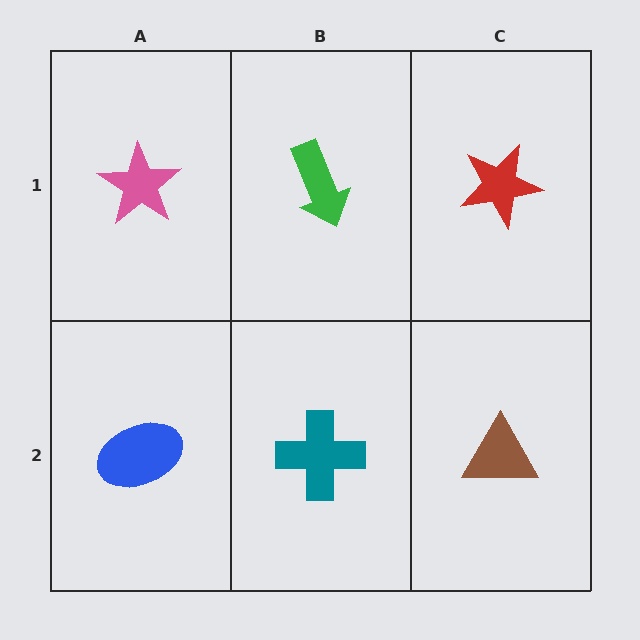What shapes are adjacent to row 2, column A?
A pink star (row 1, column A), a teal cross (row 2, column B).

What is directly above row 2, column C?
A red star.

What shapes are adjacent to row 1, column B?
A teal cross (row 2, column B), a pink star (row 1, column A), a red star (row 1, column C).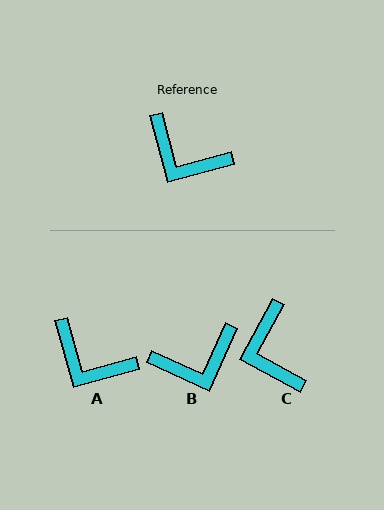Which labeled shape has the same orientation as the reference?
A.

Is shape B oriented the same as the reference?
No, it is off by about 50 degrees.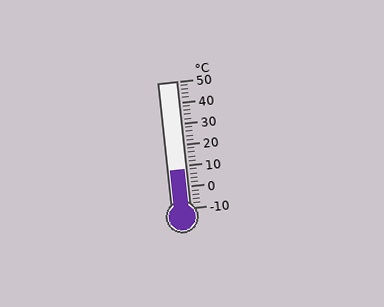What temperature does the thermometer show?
The thermometer shows approximately 8°C.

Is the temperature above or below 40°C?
The temperature is below 40°C.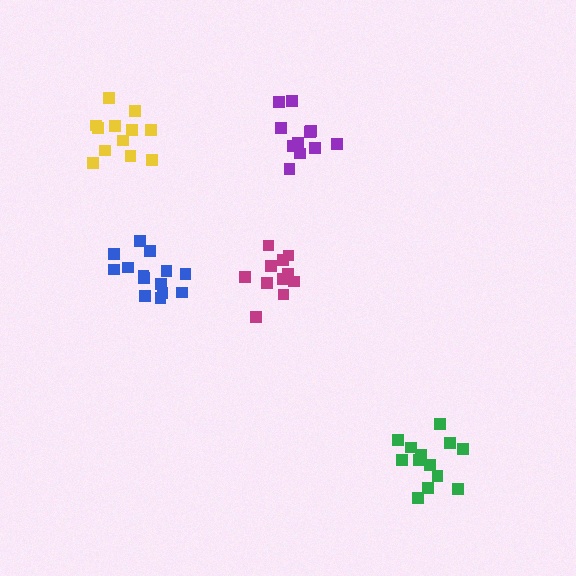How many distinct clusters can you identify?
There are 5 distinct clusters.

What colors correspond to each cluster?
The clusters are colored: green, blue, purple, yellow, magenta.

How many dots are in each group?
Group 1: 13 dots, Group 2: 14 dots, Group 3: 12 dots, Group 4: 12 dots, Group 5: 11 dots (62 total).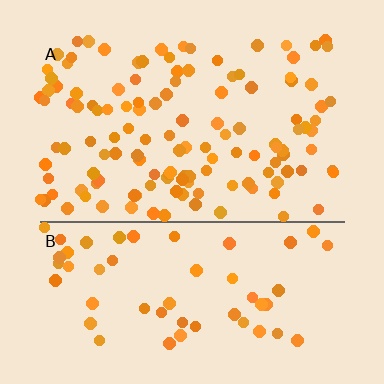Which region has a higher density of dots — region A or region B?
A (the top).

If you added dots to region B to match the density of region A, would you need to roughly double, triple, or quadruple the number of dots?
Approximately double.